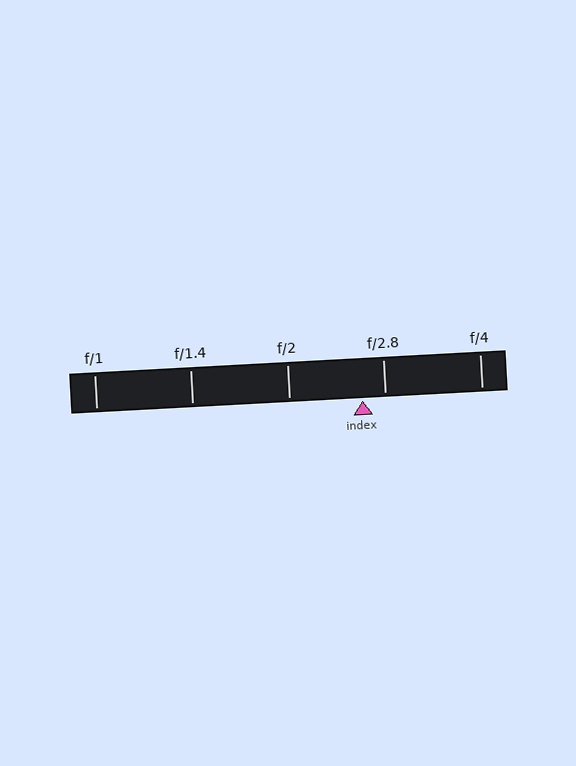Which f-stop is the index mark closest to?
The index mark is closest to f/2.8.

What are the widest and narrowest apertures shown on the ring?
The widest aperture shown is f/1 and the narrowest is f/4.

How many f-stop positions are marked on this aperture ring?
There are 5 f-stop positions marked.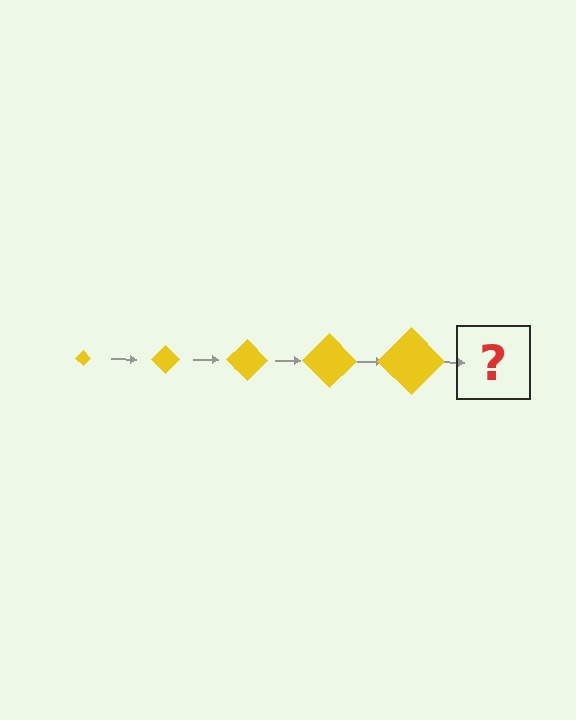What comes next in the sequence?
The next element should be a yellow diamond, larger than the previous one.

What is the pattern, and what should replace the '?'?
The pattern is that the diamond gets progressively larger each step. The '?' should be a yellow diamond, larger than the previous one.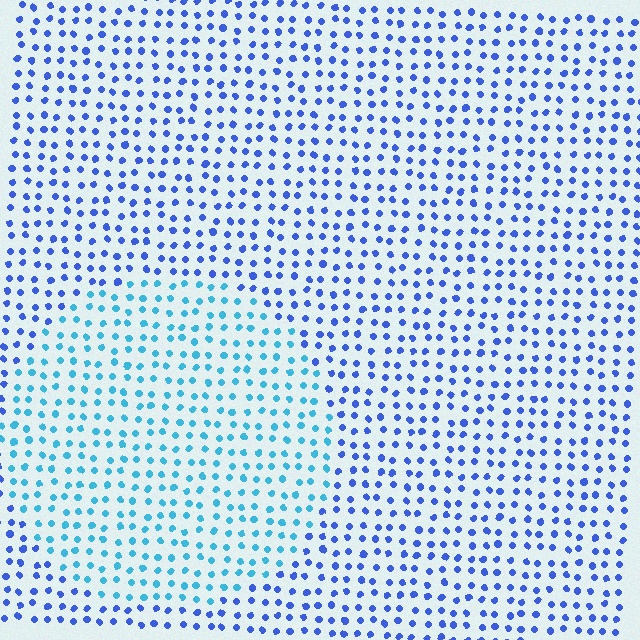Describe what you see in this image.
The image is filled with small blue elements in a uniform arrangement. A circle-shaped region is visible where the elements are tinted to a slightly different hue, forming a subtle color boundary.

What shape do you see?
I see a circle.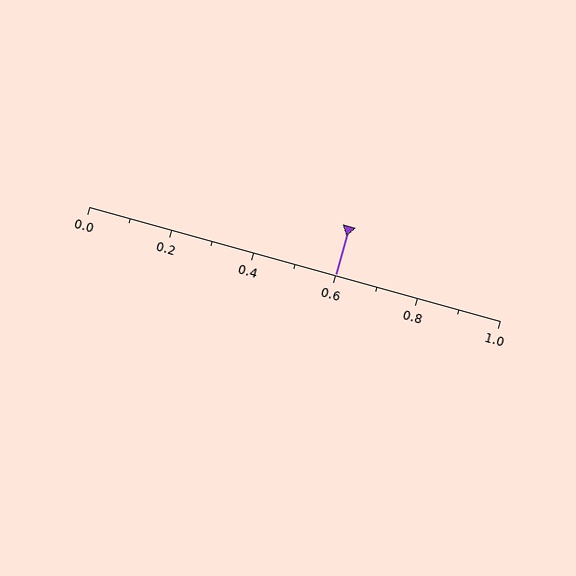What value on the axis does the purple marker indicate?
The marker indicates approximately 0.6.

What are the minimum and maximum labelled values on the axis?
The axis runs from 0.0 to 1.0.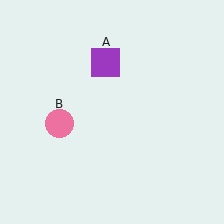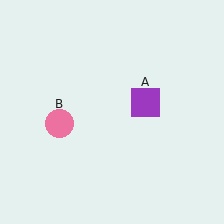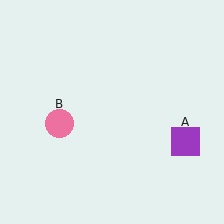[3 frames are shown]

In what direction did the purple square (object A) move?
The purple square (object A) moved down and to the right.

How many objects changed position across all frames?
1 object changed position: purple square (object A).